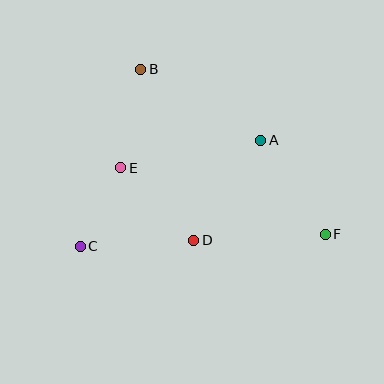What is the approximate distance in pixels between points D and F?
The distance between D and F is approximately 132 pixels.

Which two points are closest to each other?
Points C and E are closest to each other.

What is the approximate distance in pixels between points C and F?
The distance between C and F is approximately 245 pixels.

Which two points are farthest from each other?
Points B and F are farthest from each other.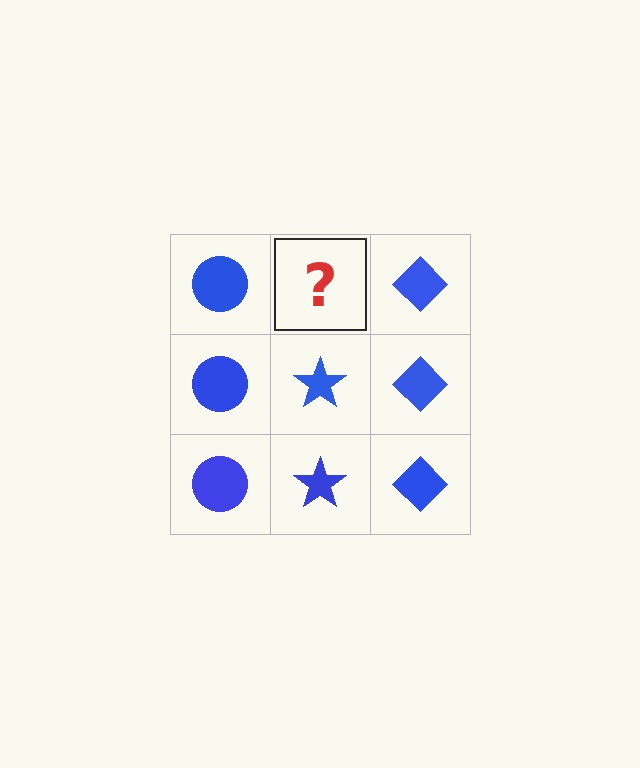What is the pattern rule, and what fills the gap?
The rule is that each column has a consistent shape. The gap should be filled with a blue star.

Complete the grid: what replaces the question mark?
The question mark should be replaced with a blue star.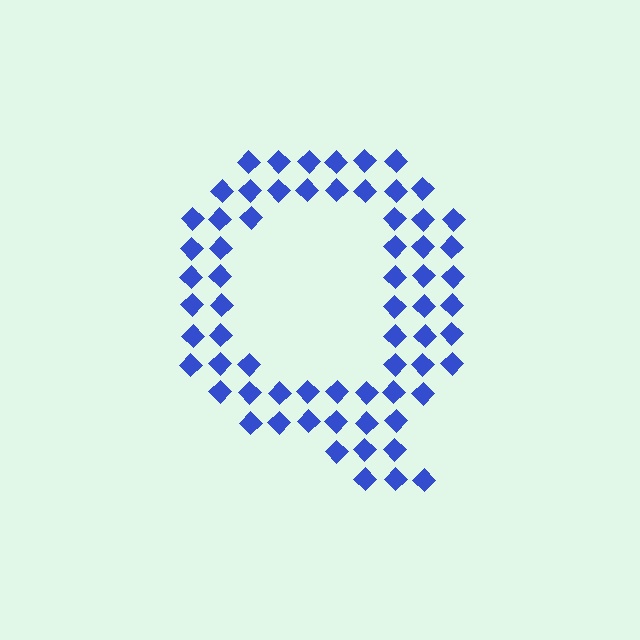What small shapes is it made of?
It is made of small diamonds.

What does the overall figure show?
The overall figure shows the letter Q.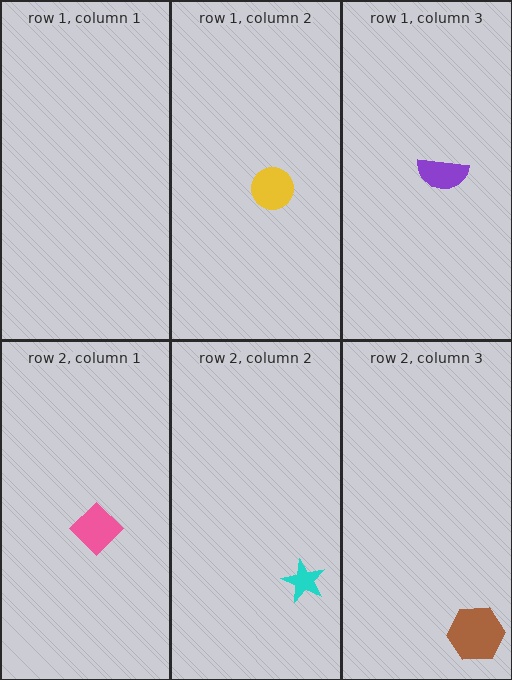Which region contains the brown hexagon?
The row 2, column 3 region.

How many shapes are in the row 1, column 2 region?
1.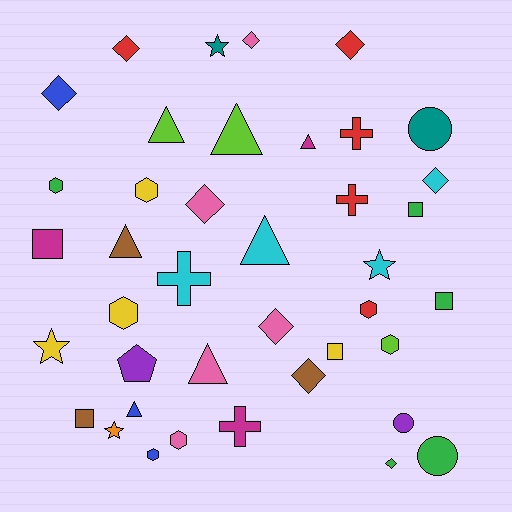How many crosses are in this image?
There are 4 crosses.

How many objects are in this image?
There are 40 objects.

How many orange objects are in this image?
There is 1 orange object.